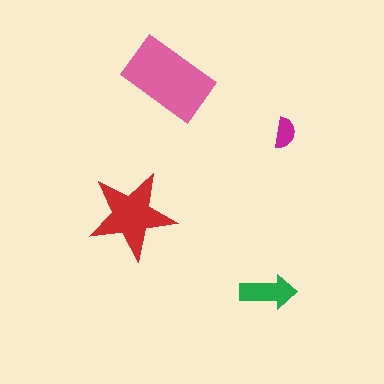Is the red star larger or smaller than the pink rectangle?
Smaller.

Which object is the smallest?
The magenta semicircle.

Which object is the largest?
The pink rectangle.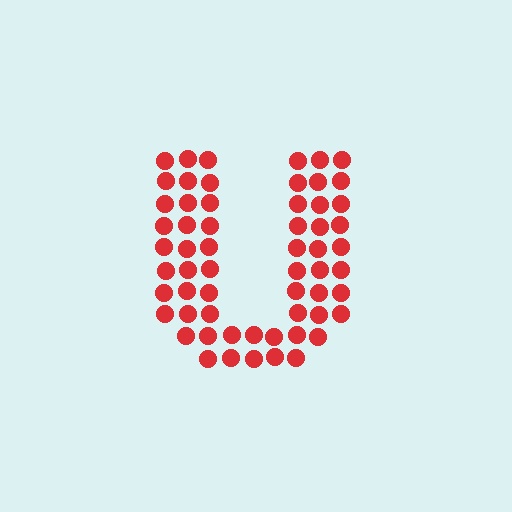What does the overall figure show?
The overall figure shows the letter U.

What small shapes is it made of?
It is made of small circles.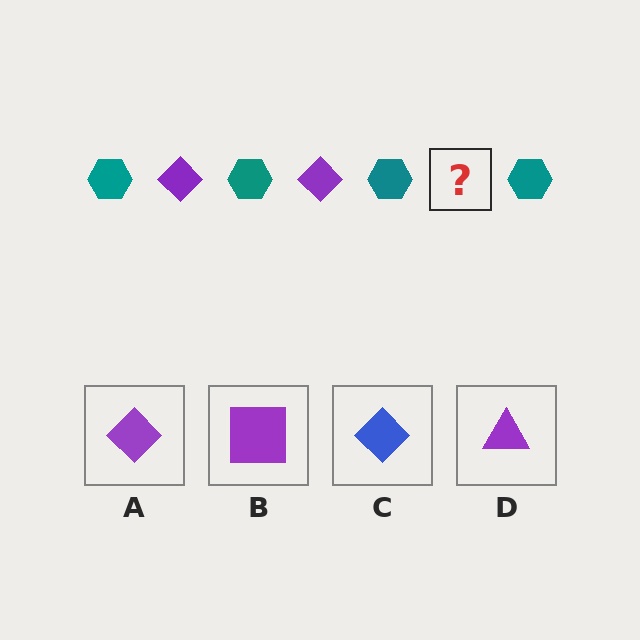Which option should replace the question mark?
Option A.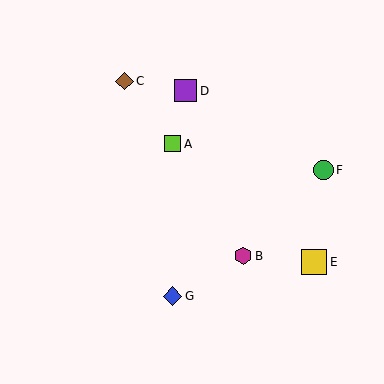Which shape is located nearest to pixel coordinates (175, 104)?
The purple square (labeled D) at (186, 91) is nearest to that location.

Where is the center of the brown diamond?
The center of the brown diamond is at (125, 81).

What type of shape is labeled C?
Shape C is a brown diamond.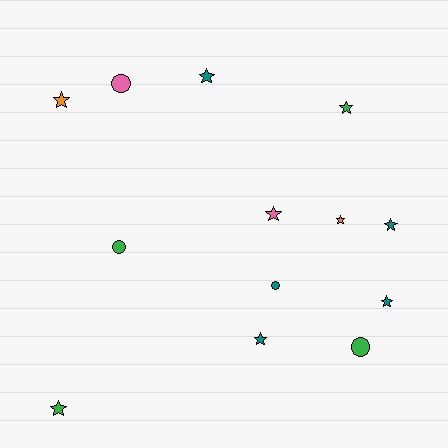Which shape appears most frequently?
Star, with 9 objects.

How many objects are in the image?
There are 13 objects.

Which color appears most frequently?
Teal, with 5 objects.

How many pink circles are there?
There is 1 pink circle.